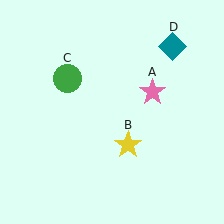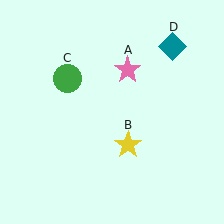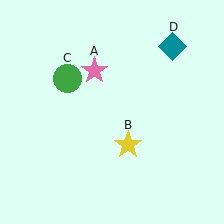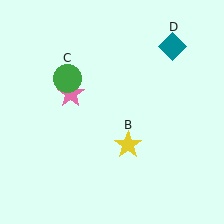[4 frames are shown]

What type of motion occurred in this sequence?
The pink star (object A) rotated counterclockwise around the center of the scene.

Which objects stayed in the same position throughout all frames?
Yellow star (object B) and green circle (object C) and teal diamond (object D) remained stationary.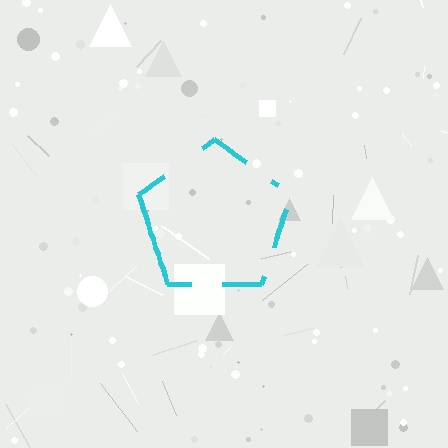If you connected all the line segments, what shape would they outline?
They would outline a pentagon.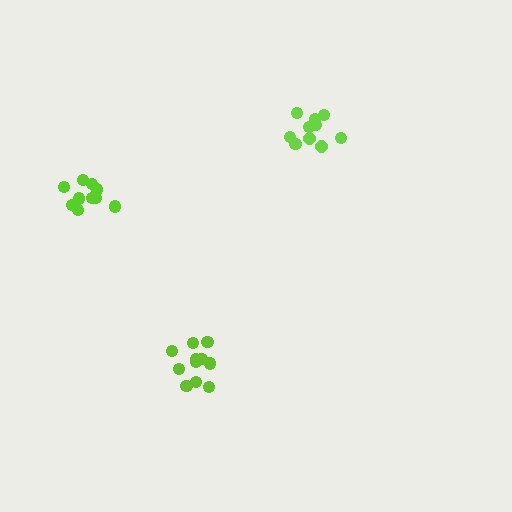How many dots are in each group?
Group 1: 12 dots, Group 2: 12 dots, Group 3: 10 dots (34 total).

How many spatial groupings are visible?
There are 3 spatial groupings.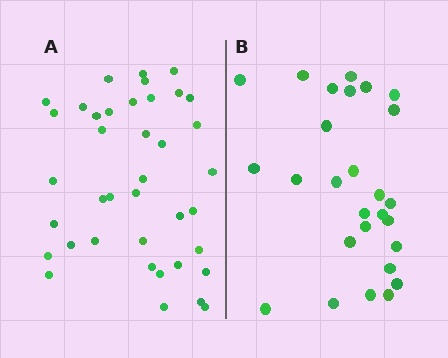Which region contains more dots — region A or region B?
Region A (the left region) has more dots.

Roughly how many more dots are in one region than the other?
Region A has roughly 12 or so more dots than region B.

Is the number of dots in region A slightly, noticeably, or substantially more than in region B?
Region A has noticeably more, but not dramatically so. The ratio is roughly 1.4 to 1.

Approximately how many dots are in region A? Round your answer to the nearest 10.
About 40 dots. (The exact count is 39, which rounds to 40.)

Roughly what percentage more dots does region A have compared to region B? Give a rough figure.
About 45% more.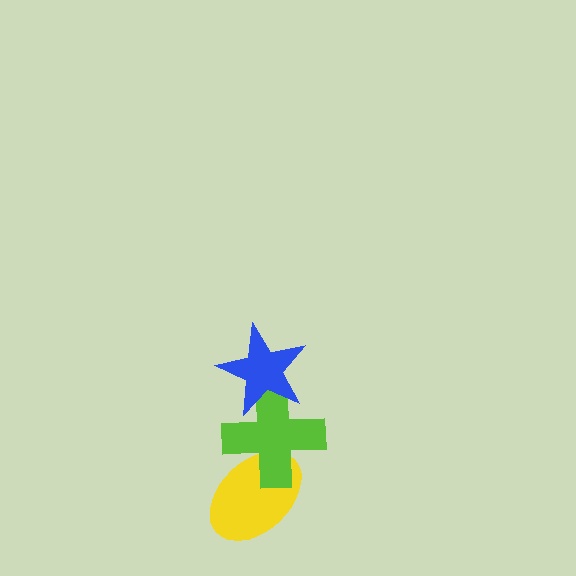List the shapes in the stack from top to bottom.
From top to bottom: the blue star, the lime cross, the yellow ellipse.